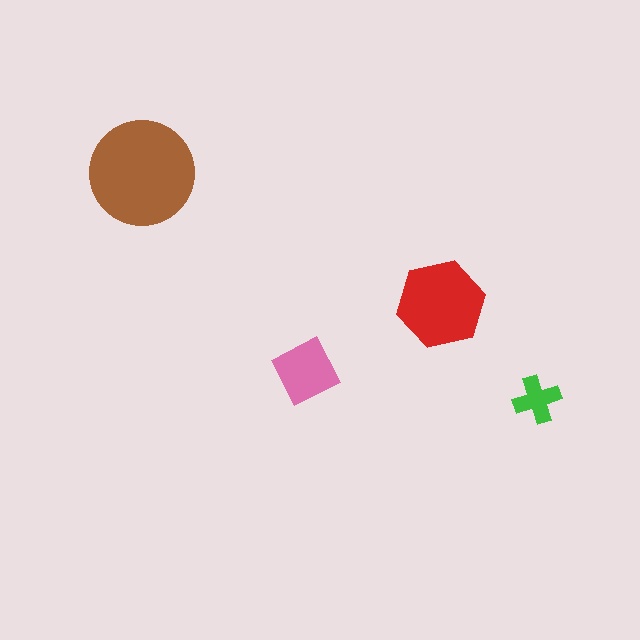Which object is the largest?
The brown circle.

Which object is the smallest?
The green cross.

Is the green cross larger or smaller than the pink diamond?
Smaller.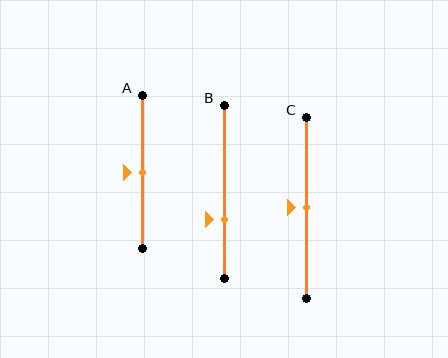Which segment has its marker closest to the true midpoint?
Segment A has its marker closest to the true midpoint.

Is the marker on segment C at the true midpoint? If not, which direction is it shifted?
Yes, the marker on segment C is at the true midpoint.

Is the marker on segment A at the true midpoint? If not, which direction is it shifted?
Yes, the marker on segment A is at the true midpoint.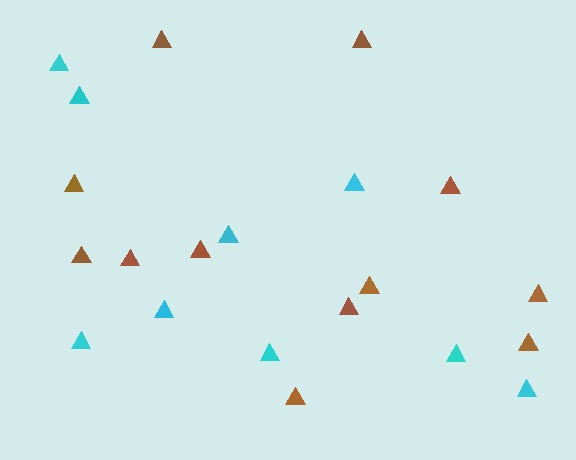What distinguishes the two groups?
There are 2 groups: one group of brown triangles (12) and one group of cyan triangles (9).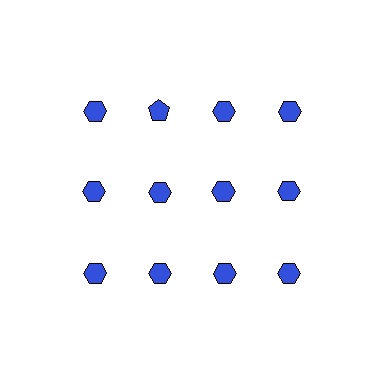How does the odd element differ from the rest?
It has a different shape: pentagon instead of hexagon.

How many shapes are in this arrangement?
There are 12 shapes arranged in a grid pattern.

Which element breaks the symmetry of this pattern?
The blue pentagon in the top row, second from left column breaks the symmetry. All other shapes are blue hexagons.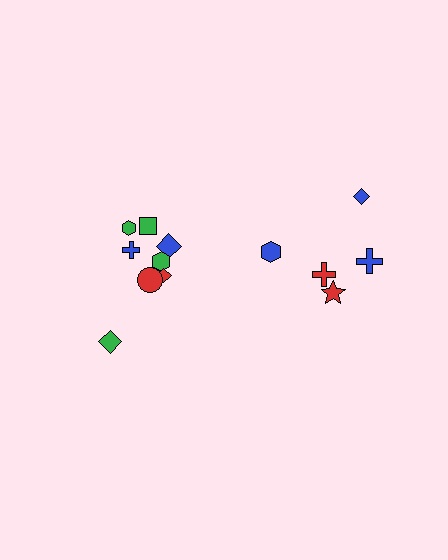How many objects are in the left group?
There are 8 objects.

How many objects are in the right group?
There are 5 objects.